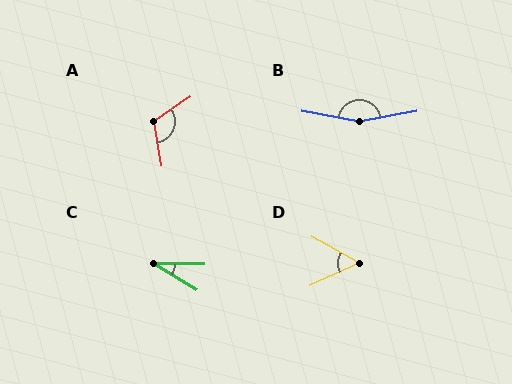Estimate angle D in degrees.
Approximately 53 degrees.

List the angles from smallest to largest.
C (31°), D (53°), A (115°), B (159°).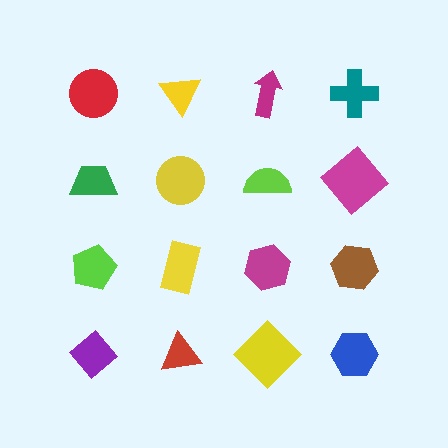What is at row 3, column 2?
A yellow rectangle.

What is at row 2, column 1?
A green trapezoid.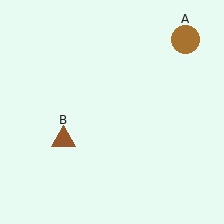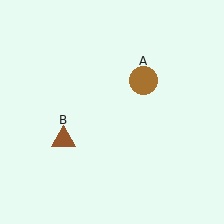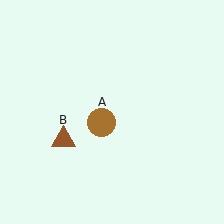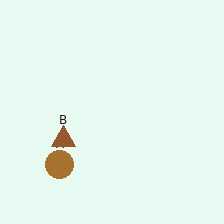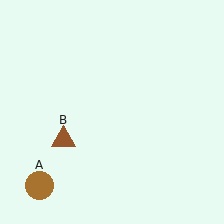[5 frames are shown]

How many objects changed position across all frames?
1 object changed position: brown circle (object A).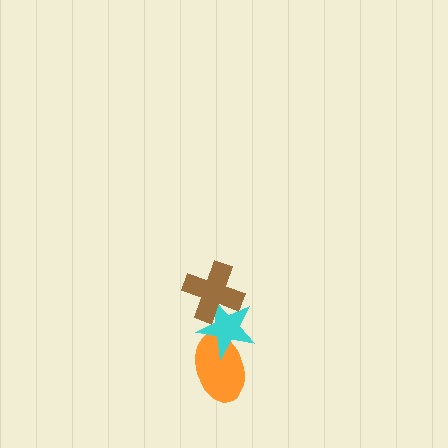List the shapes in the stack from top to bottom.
From top to bottom: the brown cross, the cyan star, the orange ellipse.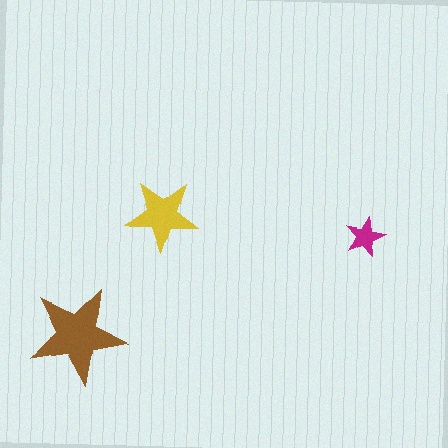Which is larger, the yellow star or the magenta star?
The yellow one.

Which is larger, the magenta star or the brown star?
The brown one.